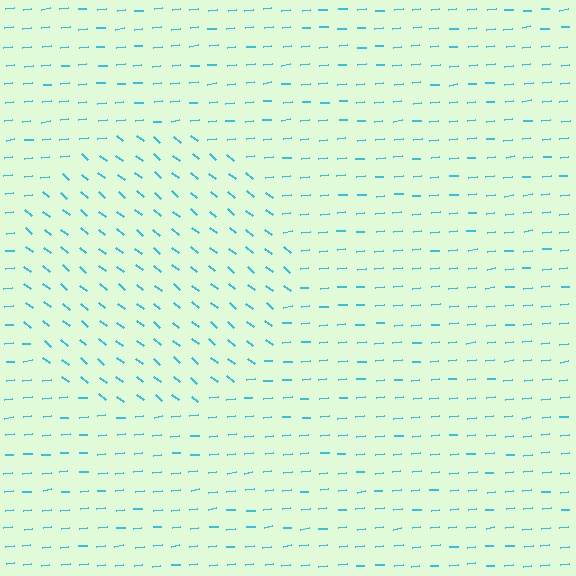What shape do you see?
I see a circle.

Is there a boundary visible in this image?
Yes, there is a texture boundary formed by a change in line orientation.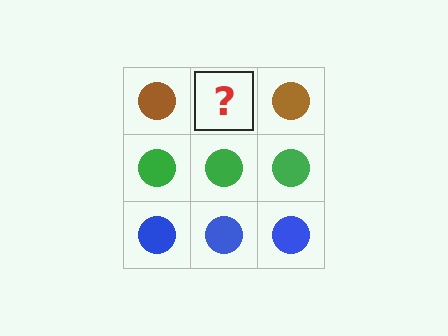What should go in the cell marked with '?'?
The missing cell should contain a brown circle.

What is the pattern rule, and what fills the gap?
The rule is that each row has a consistent color. The gap should be filled with a brown circle.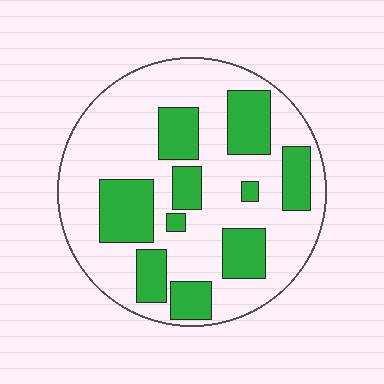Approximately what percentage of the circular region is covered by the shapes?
Approximately 30%.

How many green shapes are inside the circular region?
10.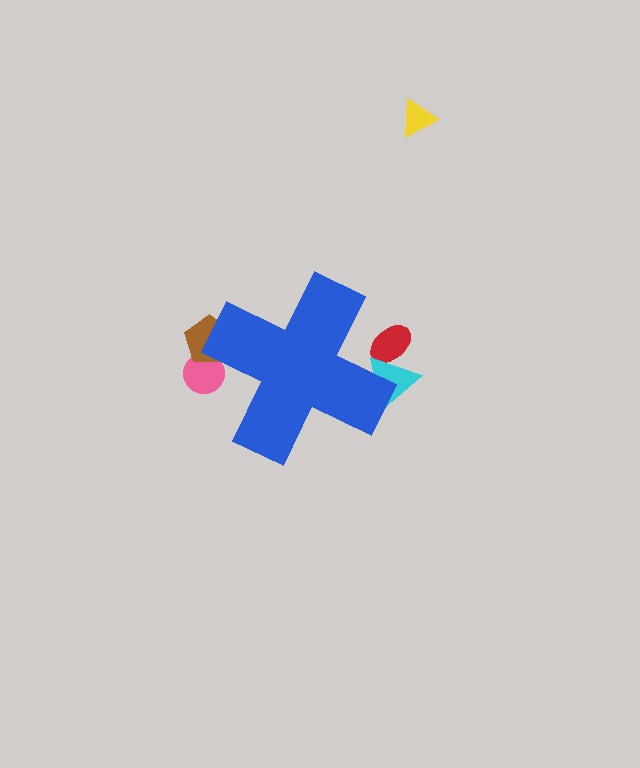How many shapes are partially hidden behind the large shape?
4 shapes are partially hidden.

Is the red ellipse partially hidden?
Yes, the red ellipse is partially hidden behind the blue cross.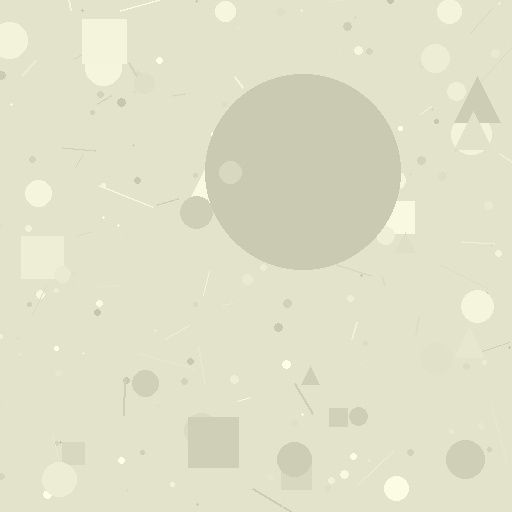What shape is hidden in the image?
A circle is hidden in the image.